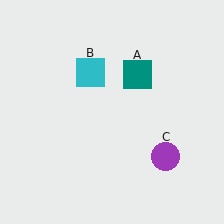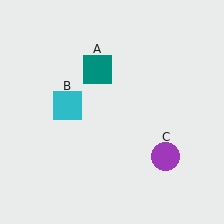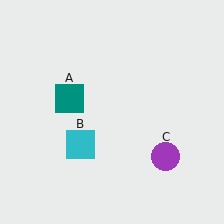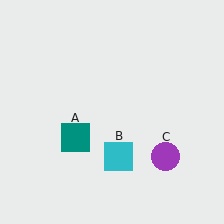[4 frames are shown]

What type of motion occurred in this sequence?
The teal square (object A), cyan square (object B) rotated counterclockwise around the center of the scene.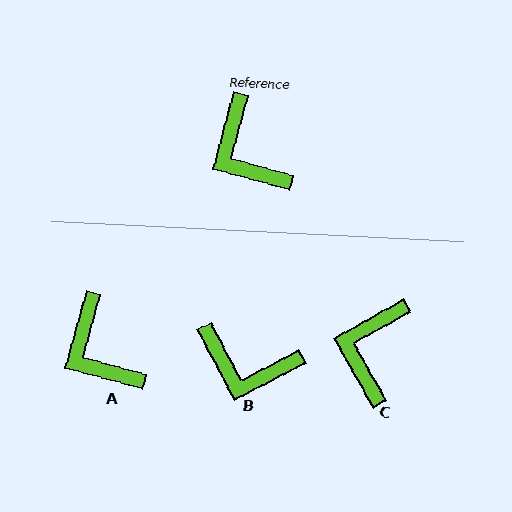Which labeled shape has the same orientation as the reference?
A.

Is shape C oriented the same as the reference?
No, it is off by about 45 degrees.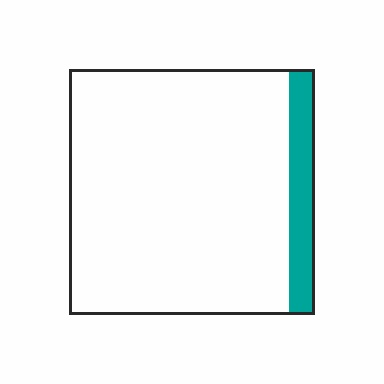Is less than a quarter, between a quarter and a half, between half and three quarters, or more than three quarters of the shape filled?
Less than a quarter.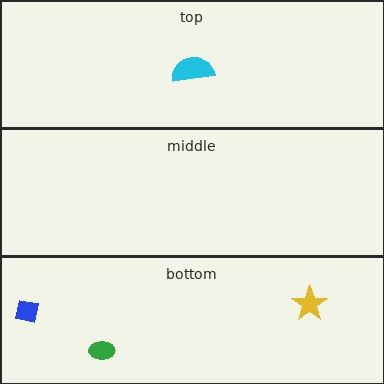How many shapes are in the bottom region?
3.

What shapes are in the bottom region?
The green ellipse, the yellow star, the blue square.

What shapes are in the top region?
The cyan semicircle.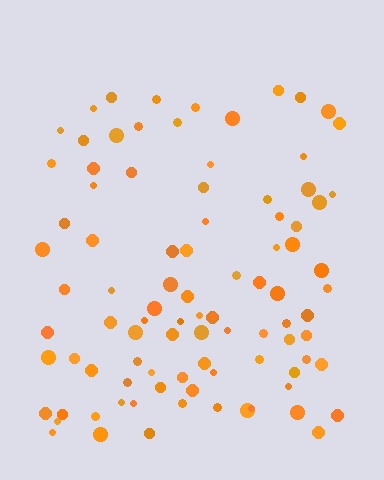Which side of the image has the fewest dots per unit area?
The top.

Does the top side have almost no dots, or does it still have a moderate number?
Still a moderate number, just noticeably fewer than the bottom.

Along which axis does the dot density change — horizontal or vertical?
Vertical.